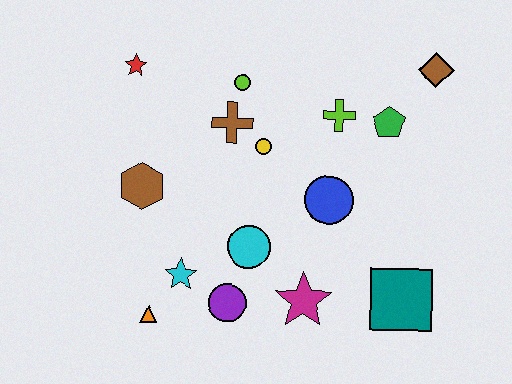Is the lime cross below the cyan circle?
No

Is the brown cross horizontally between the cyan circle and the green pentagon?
No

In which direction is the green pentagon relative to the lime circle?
The green pentagon is to the right of the lime circle.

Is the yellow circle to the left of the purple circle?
No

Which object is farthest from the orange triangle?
The brown diamond is farthest from the orange triangle.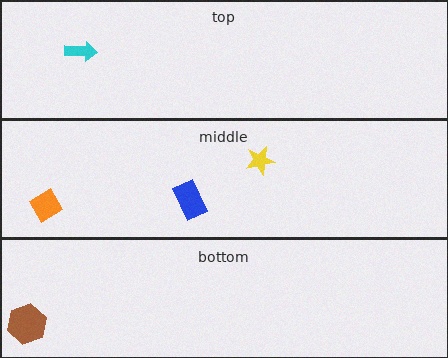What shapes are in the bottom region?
The brown hexagon.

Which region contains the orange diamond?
The middle region.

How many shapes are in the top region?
1.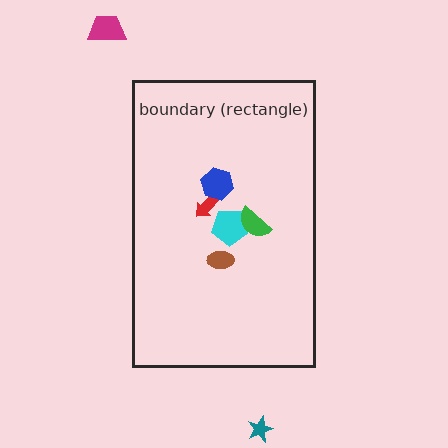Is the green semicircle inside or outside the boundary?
Inside.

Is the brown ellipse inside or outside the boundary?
Inside.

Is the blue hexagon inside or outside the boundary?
Inside.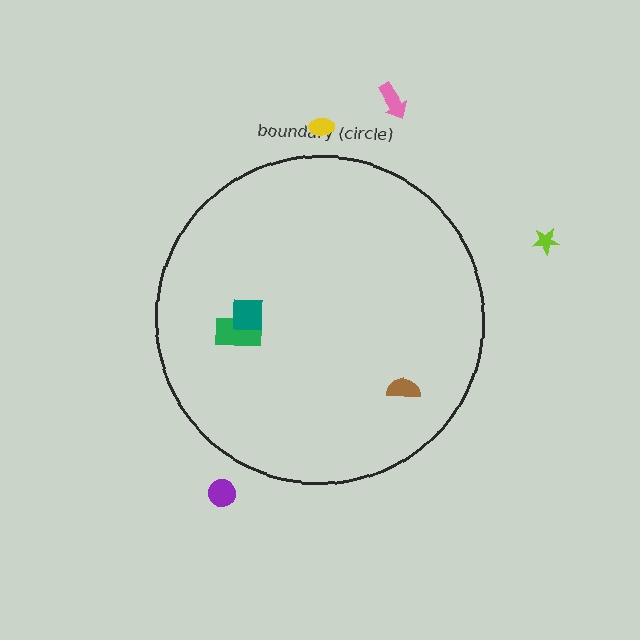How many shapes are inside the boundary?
3 inside, 4 outside.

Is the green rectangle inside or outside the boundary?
Inside.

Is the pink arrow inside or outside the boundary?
Outside.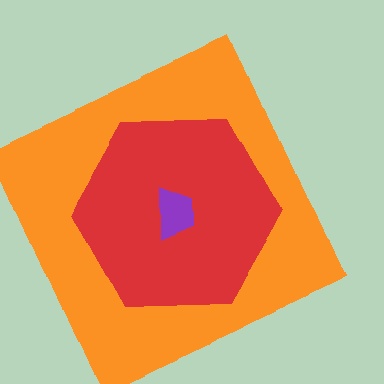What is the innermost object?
The purple trapezoid.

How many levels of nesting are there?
3.